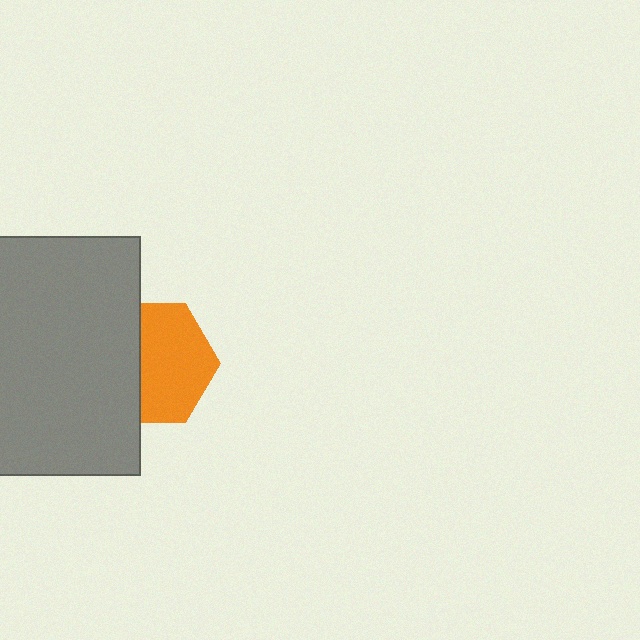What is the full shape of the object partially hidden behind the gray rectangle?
The partially hidden object is an orange hexagon.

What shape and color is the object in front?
The object in front is a gray rectangle.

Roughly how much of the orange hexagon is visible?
About half of it is visible (roughly 60%).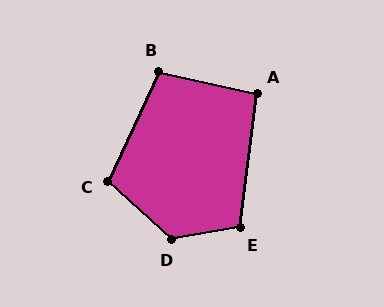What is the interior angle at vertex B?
Approximately 102 degrees (obtuse).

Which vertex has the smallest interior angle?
A, at approximately 96 degrees.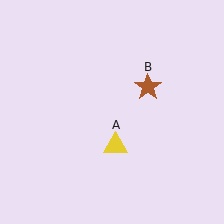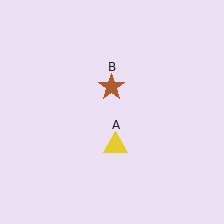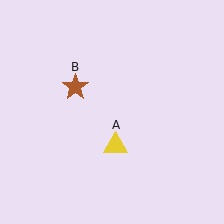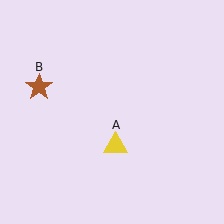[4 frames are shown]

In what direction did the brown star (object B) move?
The brown star (object B) moved left.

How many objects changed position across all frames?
1 object changed position: brown star (object B).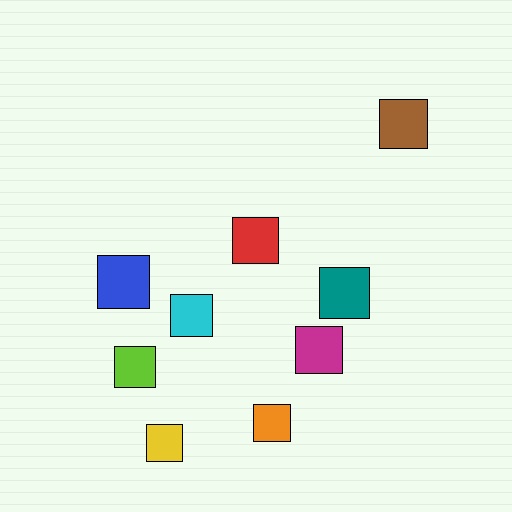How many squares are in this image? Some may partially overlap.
There are 9 squares.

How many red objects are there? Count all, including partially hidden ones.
There is 1 red object.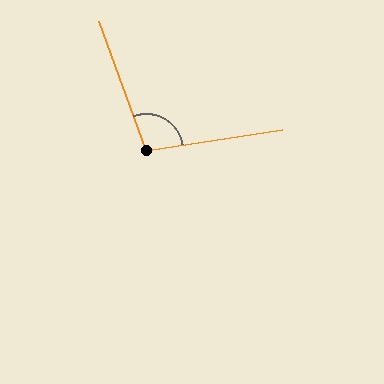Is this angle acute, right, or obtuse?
It is obtuse.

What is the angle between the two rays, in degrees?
Approximately 102 degrees.